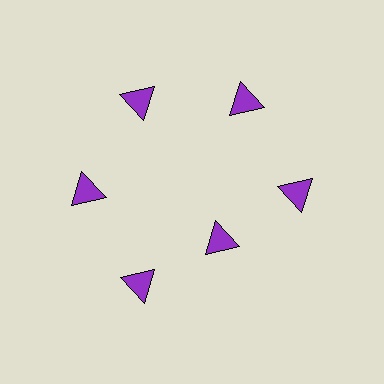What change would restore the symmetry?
The symmetry would be restored by moving it outward, back onto the ring so that all 6 triangles sit at equal angles and equal distance from the center.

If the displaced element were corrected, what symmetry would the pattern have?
It would have 6-fold rotational symmetry — the pattern would map onto itself every 60 degrees.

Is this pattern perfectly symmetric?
No. The 6 purple triangles are arranged in a ring, but one element near the 5 o'clock position is pulled inward toward the center, breaking the 6-fold rotational symmetry.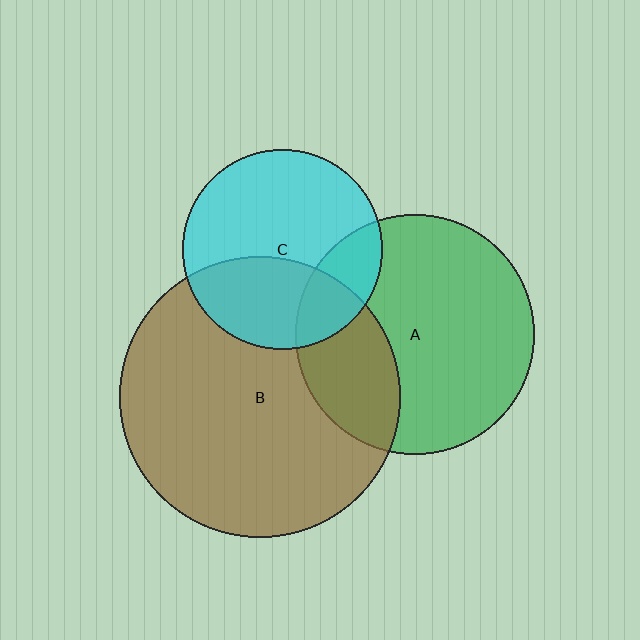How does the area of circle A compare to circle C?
Approximately 1.4 times.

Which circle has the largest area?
Circle B (brown).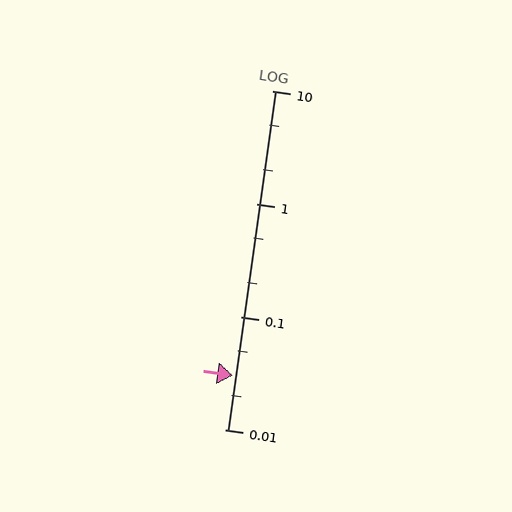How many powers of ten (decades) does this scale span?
The scale spans 3 decades, from 0.01 to 10.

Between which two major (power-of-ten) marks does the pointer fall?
The pointer is between 0.01 and 0.1.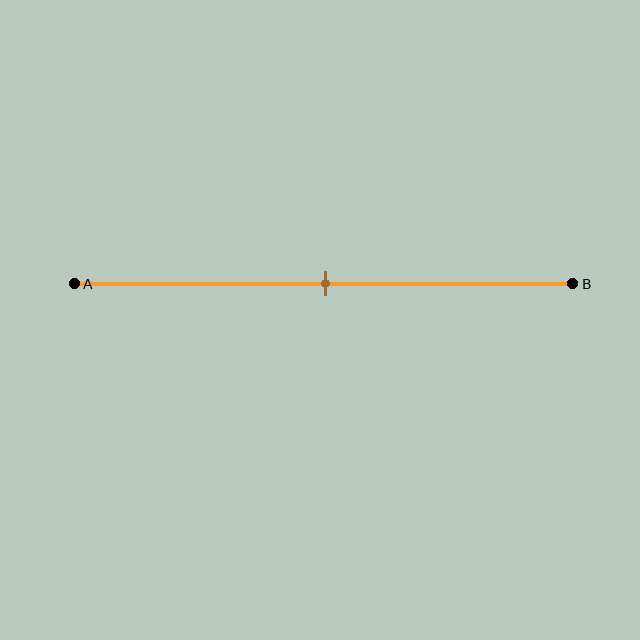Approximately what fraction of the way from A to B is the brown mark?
The brown mark is approximately 50% of the way from A to B.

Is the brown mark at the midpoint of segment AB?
Yes, the mark is approximately at the midpoint.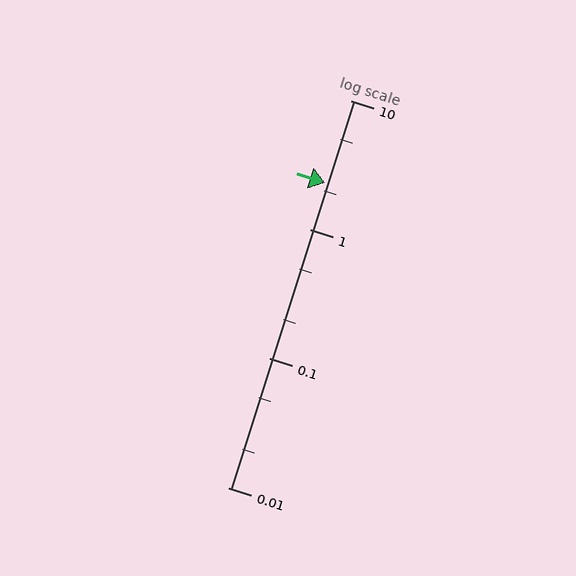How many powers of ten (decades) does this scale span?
The scale spans 3 decades, from 0.01 to 10.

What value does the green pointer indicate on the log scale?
The pointer indicates approximately 2.3.